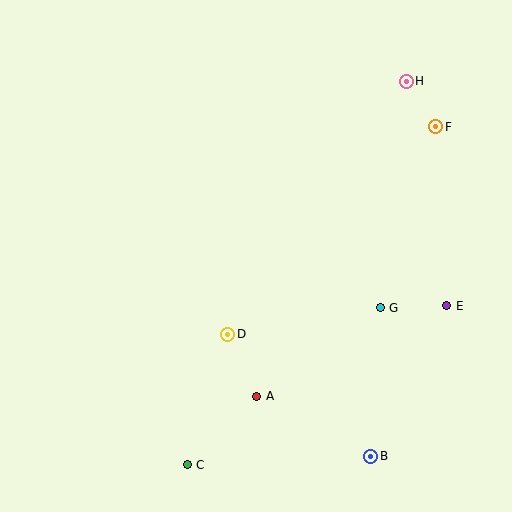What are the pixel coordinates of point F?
Point F is at (436, 127).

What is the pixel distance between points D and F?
The distance between D and F is 294 pixels.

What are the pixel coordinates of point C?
Point C is at (187, 465).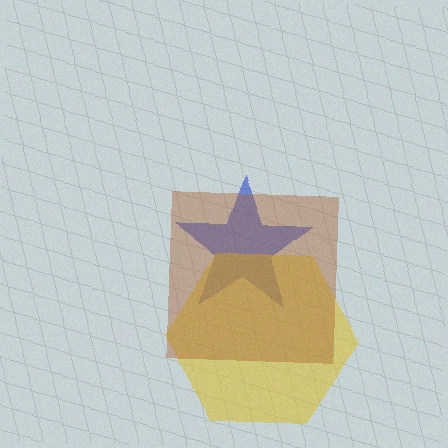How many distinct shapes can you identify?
There are 3 distinct shapes: a blue star, a yellow hexagon, a brown square.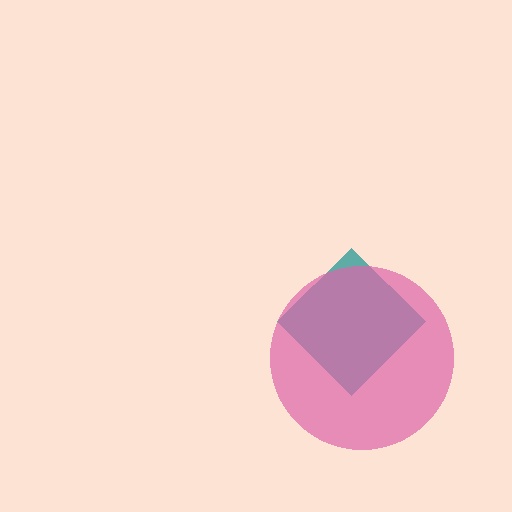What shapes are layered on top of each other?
The layered shapes are: a teal diamond, a pink circle.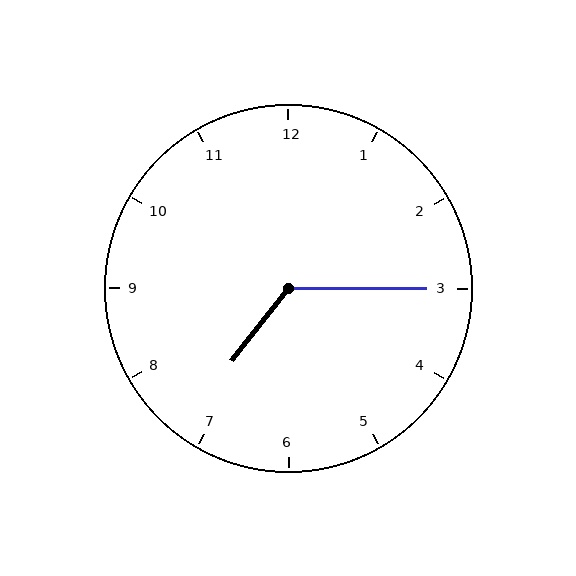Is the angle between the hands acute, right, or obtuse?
It is obtuse.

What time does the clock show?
7:15.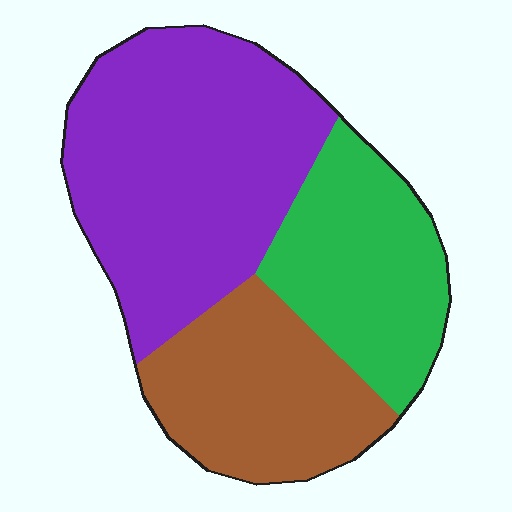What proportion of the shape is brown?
Brown covers around 25% of the shape.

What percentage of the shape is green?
Green covers 26% of the shape.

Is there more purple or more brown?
Purple.